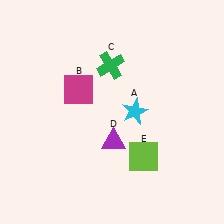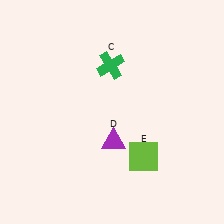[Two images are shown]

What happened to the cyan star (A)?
The cyan star (A) was removed in Image 2. It was in the top-right area of Image 1.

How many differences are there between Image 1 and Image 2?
There are 2 differences between the two images.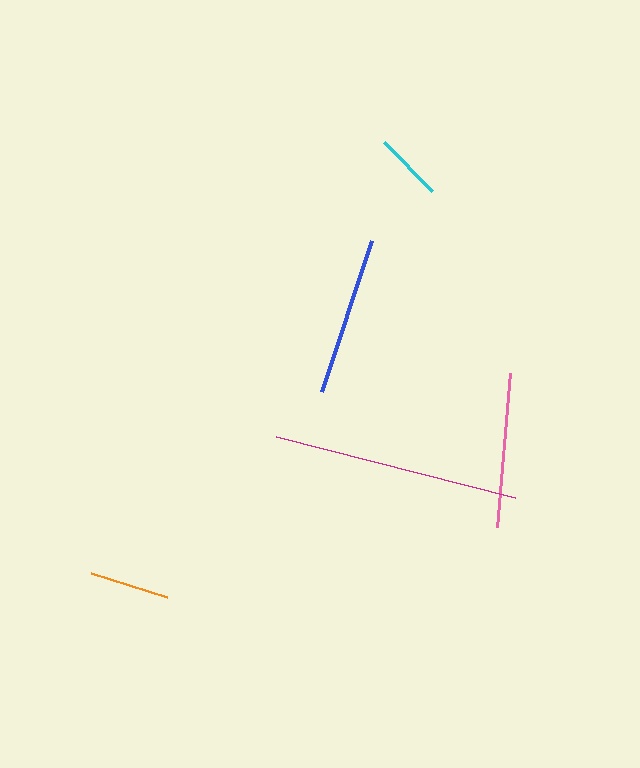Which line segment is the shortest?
The cyan line is the shortest at approximately 68 pixels.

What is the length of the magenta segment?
The magenta segment is approximately 246 pixels long.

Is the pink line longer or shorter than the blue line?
The blue line is longer than the pink line.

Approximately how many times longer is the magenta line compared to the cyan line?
The magenta line is approximately 3.6 times the length of the cyan line.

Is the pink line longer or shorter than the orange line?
The pink line is longer than the orange line.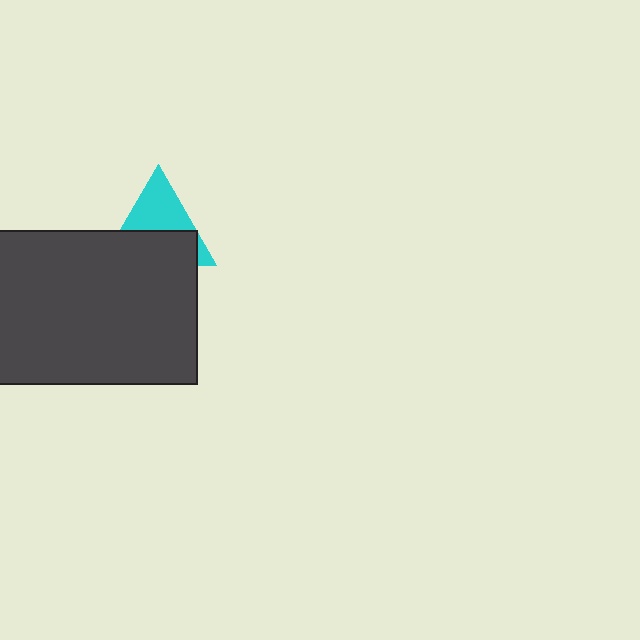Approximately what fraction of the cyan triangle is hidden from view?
Roughly 53% of the cyan triangle is hidden behind the dark gray rectangle.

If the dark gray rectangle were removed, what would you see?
You would see the complete cyan triangle.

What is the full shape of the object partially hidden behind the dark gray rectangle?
The partially hidden object is a cyan triangle.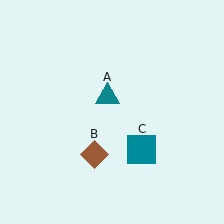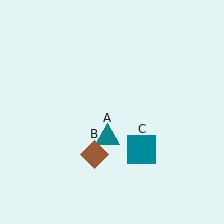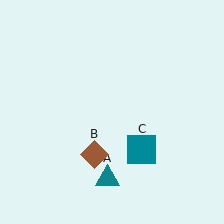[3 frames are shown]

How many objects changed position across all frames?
1 object changed position: teal triangle (object A).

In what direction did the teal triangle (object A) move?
The teal triangle (object A) moved down.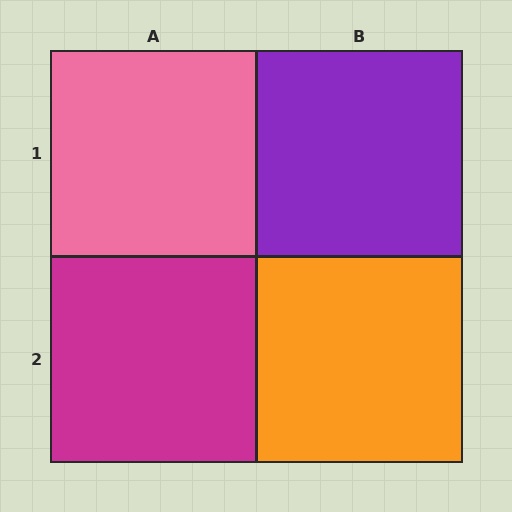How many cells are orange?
1 cell is orange.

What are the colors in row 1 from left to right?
Pink, purple.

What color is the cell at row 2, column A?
Magenta.